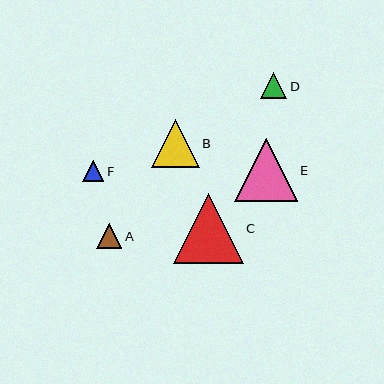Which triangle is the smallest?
Triangle F is the smallest with a size of approximately 21 pixels.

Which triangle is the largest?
Triangle C is the largest with a size of approximately 69 pixels.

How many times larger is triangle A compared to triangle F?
Triangle A is approximately 1.2 times the size of triangle F.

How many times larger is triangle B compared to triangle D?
Triangle B is approximately 1.8 times the size of triangle D.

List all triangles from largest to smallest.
From largest to smallest: C, E, B, D, A, F.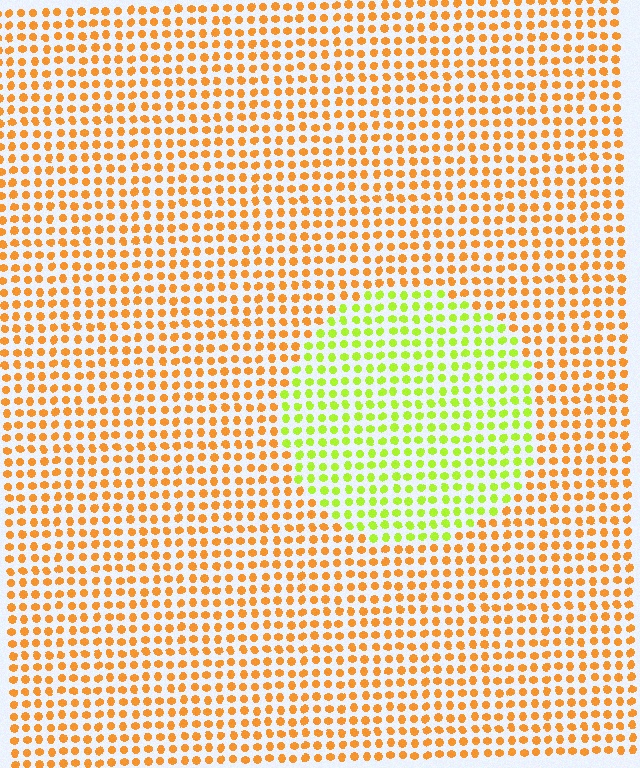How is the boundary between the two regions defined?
The boundary is defined purely by a slight shift in hue (about 52 degrees). Spacing, size, and orientation are identical on both sides.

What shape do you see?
I see a circle.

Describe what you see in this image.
The image is filled with small orange elements in a uniform arrangement. A circle-shaped region is visible where the elements are tinted to a slightly different hue, forming a subtle color boundary.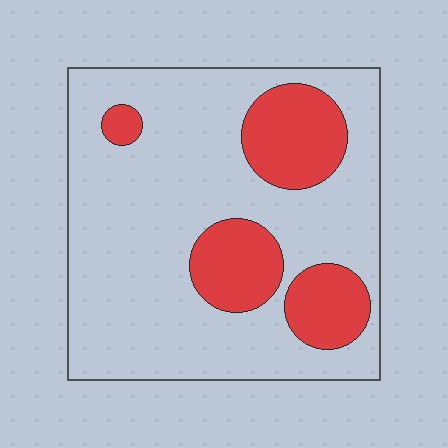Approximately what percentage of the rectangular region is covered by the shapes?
Approximately 25%.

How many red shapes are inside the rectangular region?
4.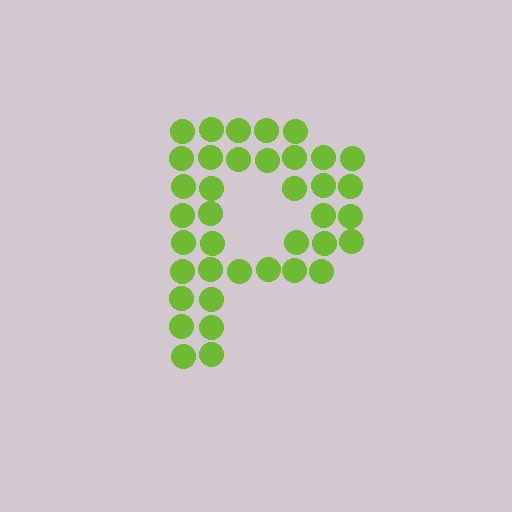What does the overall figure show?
The overall figure shows the letter P.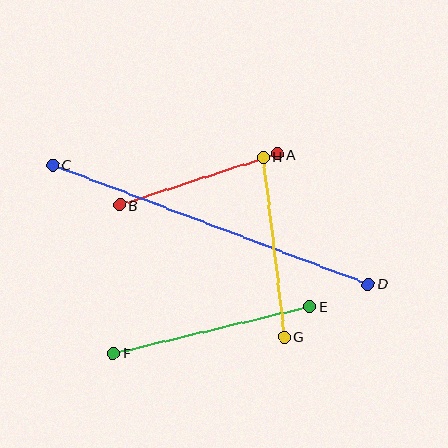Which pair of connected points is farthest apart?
Points C and D are farthest apart.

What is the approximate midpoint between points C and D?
The midpoint is at approximately (210, 224) pixels.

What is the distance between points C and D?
The distance is approximately 337 pixels.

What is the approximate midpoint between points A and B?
The midpoint is at approximately (198, 180) pixels.